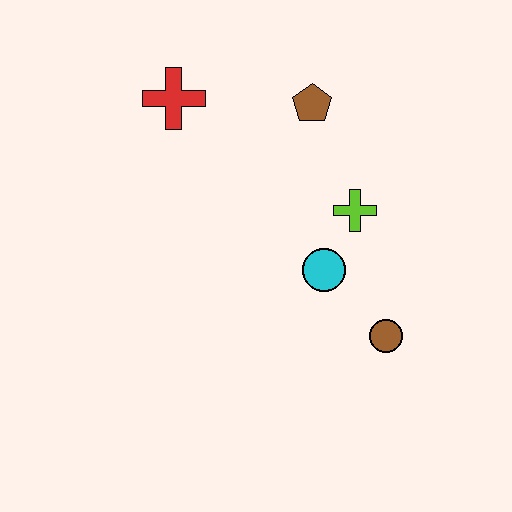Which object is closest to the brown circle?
The cyan circle is closest to the brown circle.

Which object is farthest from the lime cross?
The red cross is farthest from the lime cross.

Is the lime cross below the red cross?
Yes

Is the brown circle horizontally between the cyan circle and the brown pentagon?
No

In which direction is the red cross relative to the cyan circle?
The red cross is above the cyan circle.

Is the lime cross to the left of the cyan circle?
No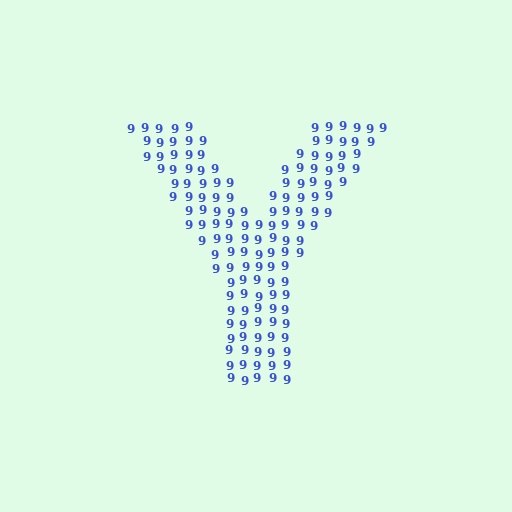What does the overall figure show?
The overall figure shows the letter Y.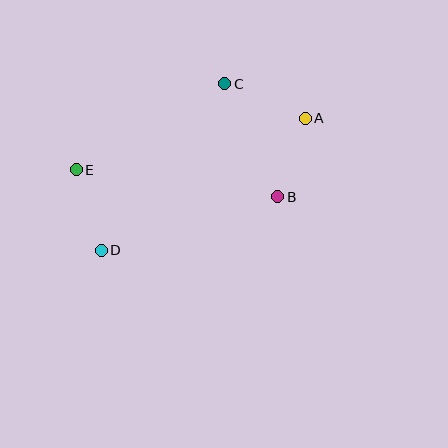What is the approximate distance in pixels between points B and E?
The distance between B and E is approximately 203 pixels.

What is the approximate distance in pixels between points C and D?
The distance between C and D is approximately 208 pixels.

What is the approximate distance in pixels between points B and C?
The distance between B and C is approximately 125 pixels.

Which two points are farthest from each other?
Points A and D are farthest from each other.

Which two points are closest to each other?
Points A and B are closest to each other.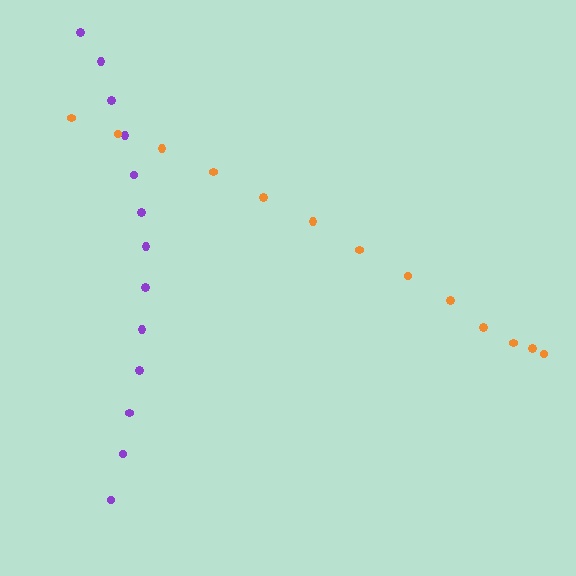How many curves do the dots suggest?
There are 2 distinct paths.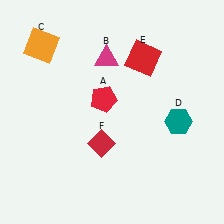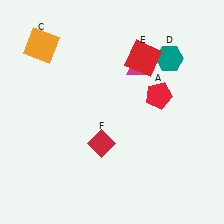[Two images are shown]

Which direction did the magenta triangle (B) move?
The magenta triangle (B) moved right.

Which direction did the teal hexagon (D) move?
The teal hexagon (D) moved up.